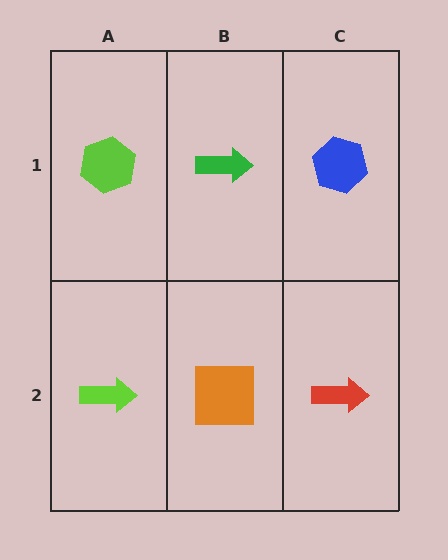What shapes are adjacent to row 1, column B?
An orange square (row 2, column B), a lime hexagon (row 1, column A), a blue hexagon (row 1, column C).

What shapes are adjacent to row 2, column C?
A blue hexagon (row 1, column C), an orange square (row 2, column B).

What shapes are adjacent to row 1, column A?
A lime arrow (row 2, column A), a green arrow (row 1, column B).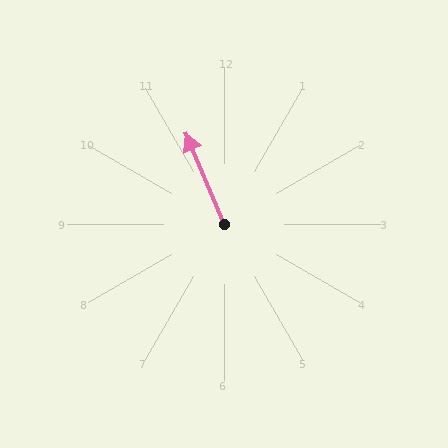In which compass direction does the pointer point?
Northwest.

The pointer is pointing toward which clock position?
Roughly 11 o'clock.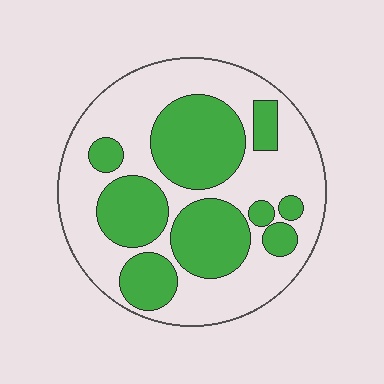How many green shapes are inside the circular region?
9.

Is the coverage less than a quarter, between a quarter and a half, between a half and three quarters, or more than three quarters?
Between a quarter and a half.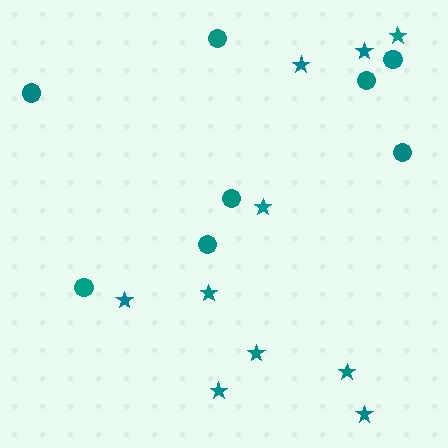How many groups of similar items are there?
There are 2 groups: one group of stars (10) and one group of circles (8).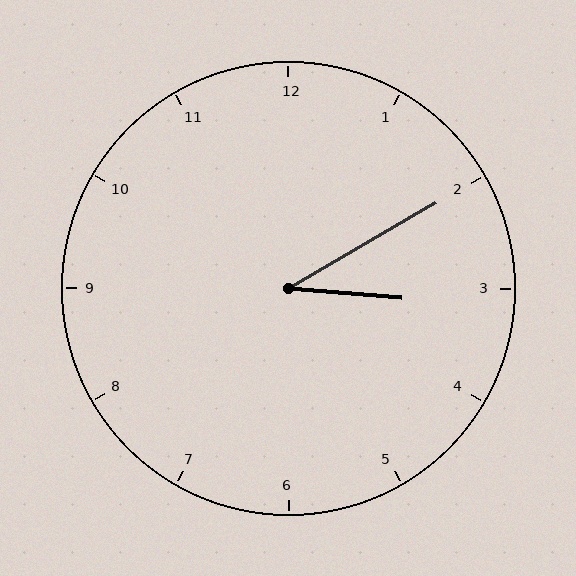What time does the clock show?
3:10.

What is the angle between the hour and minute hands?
Approximately 35 degrees.